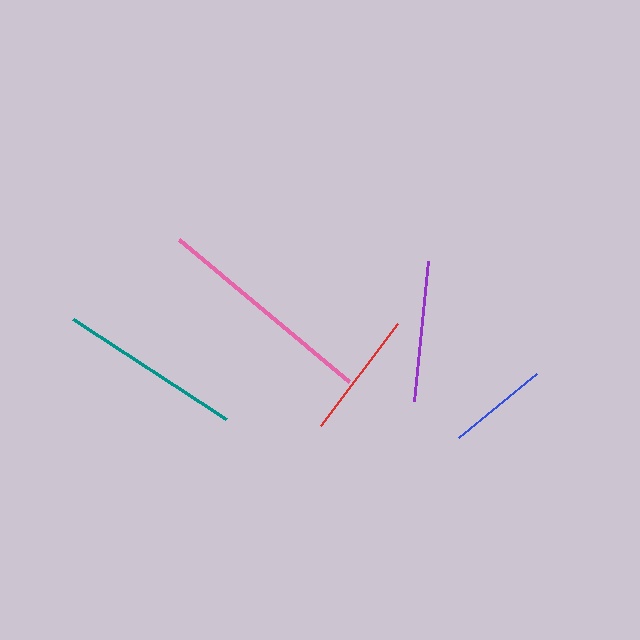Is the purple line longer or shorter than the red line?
The purple line is longer than the red line.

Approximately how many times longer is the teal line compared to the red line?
The teal line is approximately 1.4 times the length of the red line.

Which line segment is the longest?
The pink line is the longest at approximately 221 pixels.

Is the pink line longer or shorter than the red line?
The pink line is longer than the red line.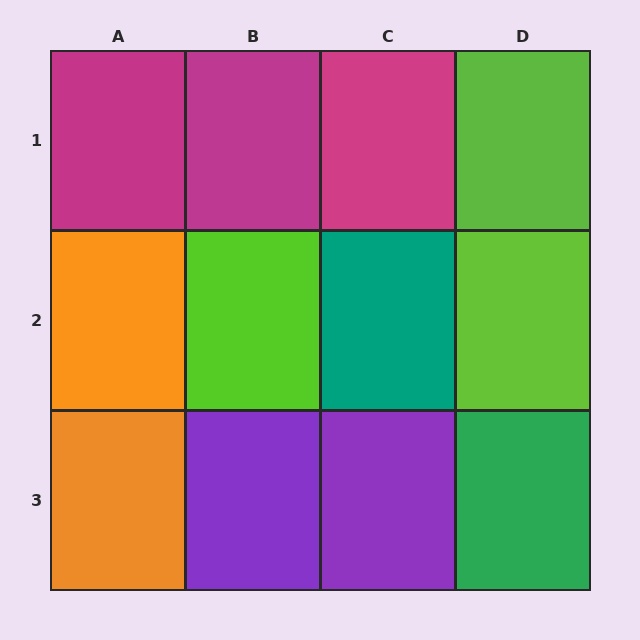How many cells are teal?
1 cell is teal.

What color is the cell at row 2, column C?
Teal.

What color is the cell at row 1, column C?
Magenta.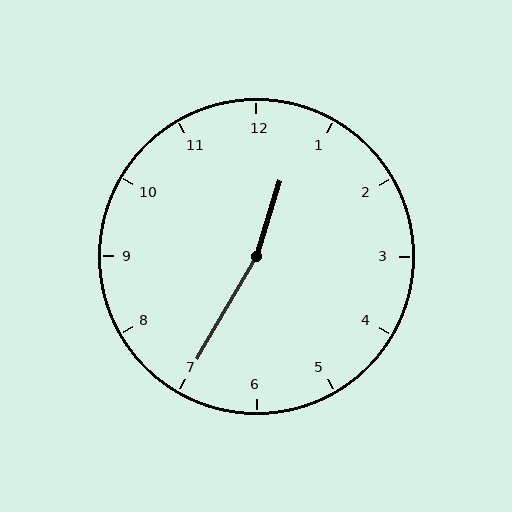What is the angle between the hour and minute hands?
Approximately 168 degrees.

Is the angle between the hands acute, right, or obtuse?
It is obtuse.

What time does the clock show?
12:35.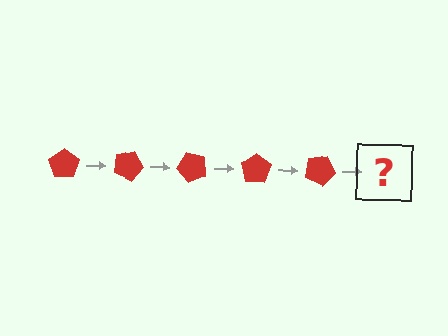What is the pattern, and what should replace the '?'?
The pattern is that the pentagon rotates 25 degrees each step. The '?' should be a red pentagon rotated 125 degrees.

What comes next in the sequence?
The next element should be a red pentagon rotated 125 degrees.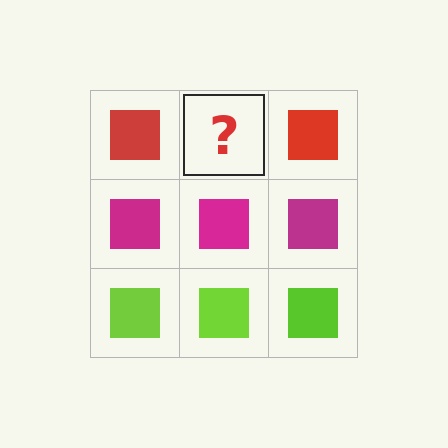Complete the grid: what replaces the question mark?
The question mark should be replaced with a red square.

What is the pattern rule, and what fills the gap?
The rule is that each row has a consistent color. The gap should be filled with a red square.